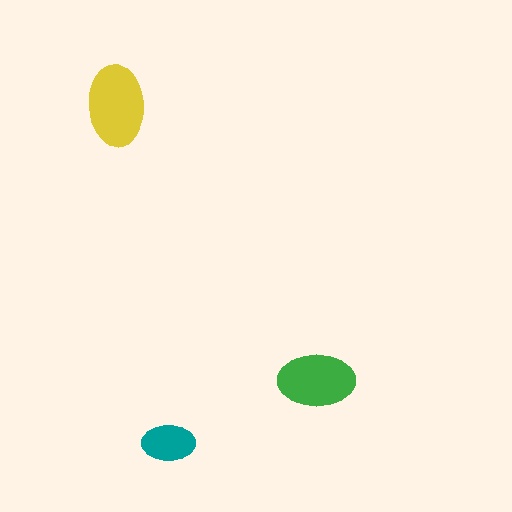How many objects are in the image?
There are 3 objects in the image.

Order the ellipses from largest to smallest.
the yellow one, the green one, the teal one.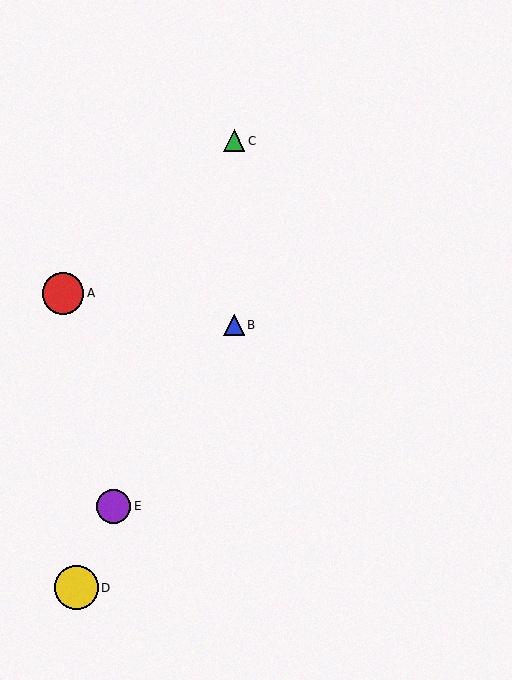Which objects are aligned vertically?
Objects B, C are aligned vertically.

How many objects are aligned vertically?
2 objects (B, C) are aligned vertically.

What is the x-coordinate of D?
Object D is at x≈76.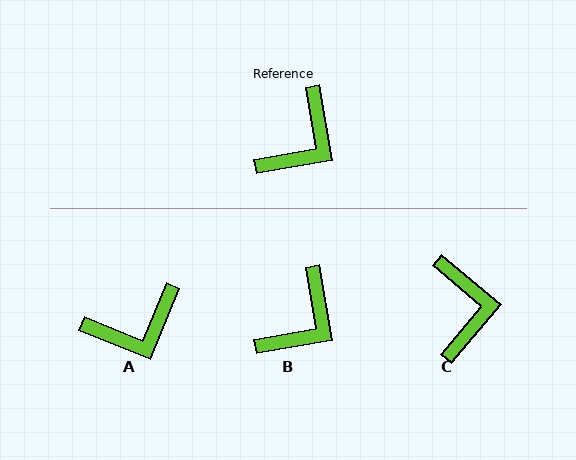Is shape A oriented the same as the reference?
No, it is off by about 32 degrees.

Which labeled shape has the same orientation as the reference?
B.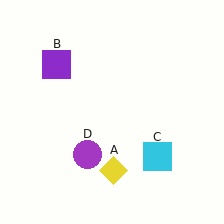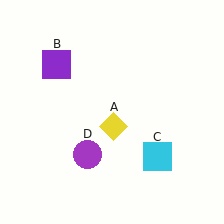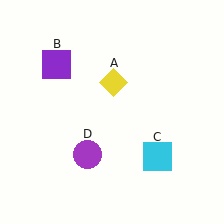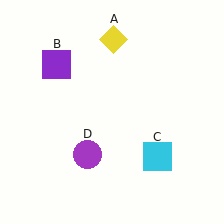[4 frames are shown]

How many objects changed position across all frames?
1 object changed position: yellow diamond (object A).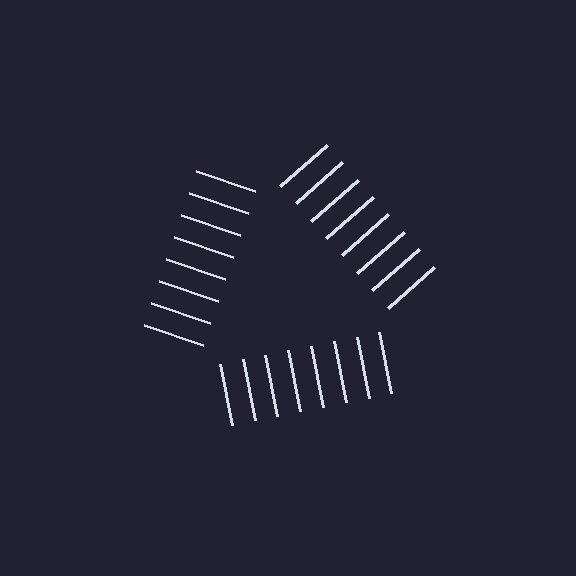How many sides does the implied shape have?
3 sides — the line-ends trace a triangle.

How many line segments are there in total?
24 — 8 along each of the 3 edges.